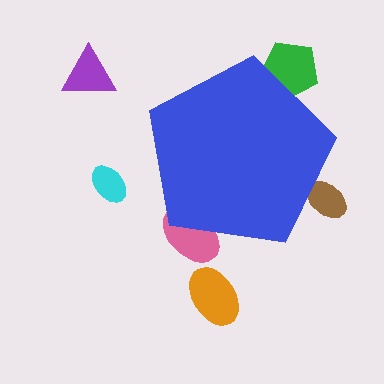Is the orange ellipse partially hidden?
No, the orange ellipse is fully visible.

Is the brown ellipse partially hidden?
Yes, the brown ellipse is partially hidden behind the blue pentagon.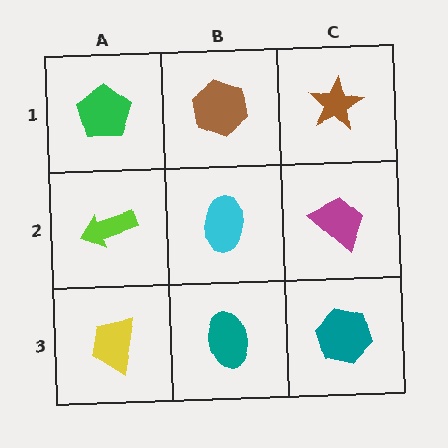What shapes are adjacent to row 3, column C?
A magenta trapezoid (row 2, column C), a teal ellipse (row 3, column B).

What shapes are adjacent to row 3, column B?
A cyan ellipse (row 2, column B), a yellow trapezoid (row 3, column A), a teal hexagon (row 3, column C).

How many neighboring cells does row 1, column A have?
2.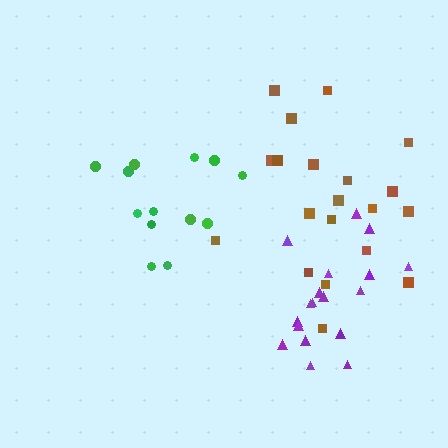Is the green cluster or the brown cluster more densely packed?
Green.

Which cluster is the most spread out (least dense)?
Brown.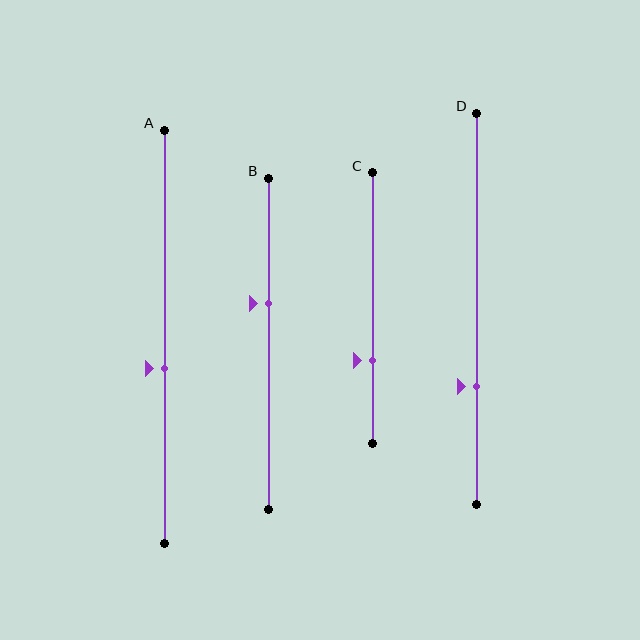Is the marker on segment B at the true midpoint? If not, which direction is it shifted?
No, the marker on segment B is shifted upward by about 12% of the segment length.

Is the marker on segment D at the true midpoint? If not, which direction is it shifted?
No, the marker on segment D is shifted downward by about 20% of the segment length.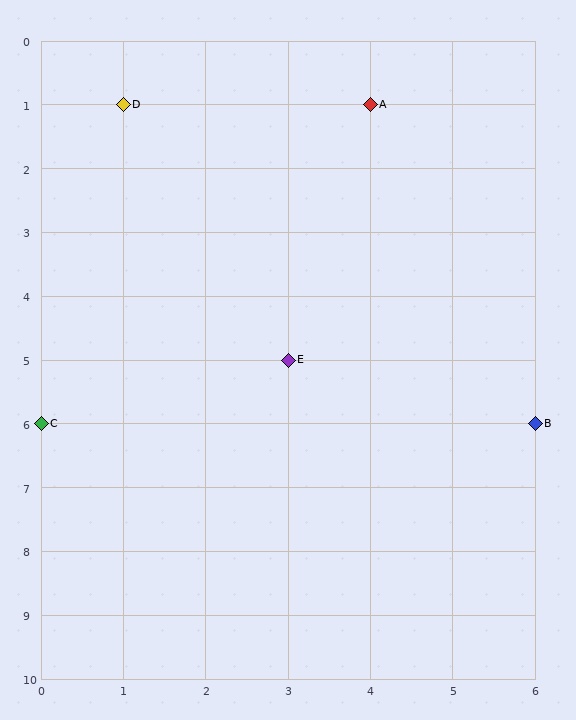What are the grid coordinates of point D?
Point D is at grid coordinates (1, 1).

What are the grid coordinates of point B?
Point B is at grid coordinates (6, 6).